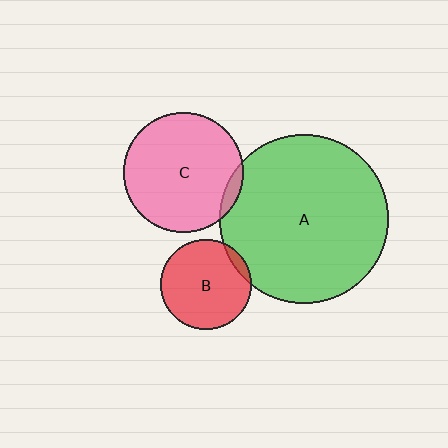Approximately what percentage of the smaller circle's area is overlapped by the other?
Approximately 5%.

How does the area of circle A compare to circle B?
Approximately 3.5 times.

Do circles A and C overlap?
Yes.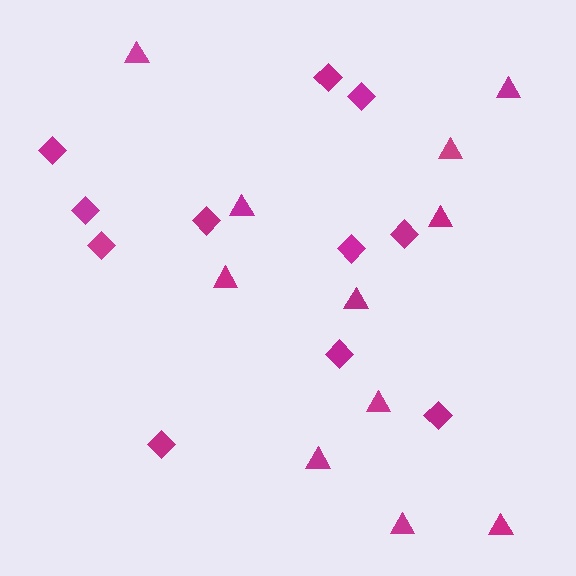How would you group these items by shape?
There are 2 groups: one group of triangles (11) and one group of diamonds (11).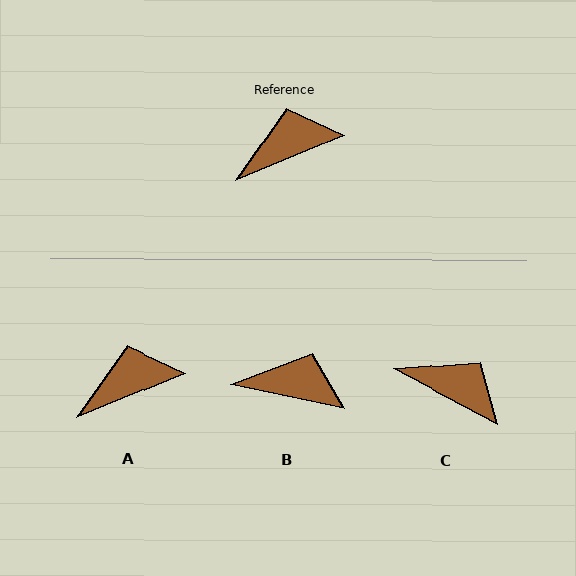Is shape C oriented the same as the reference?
No, it is off by about 50 degrees.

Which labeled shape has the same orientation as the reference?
A.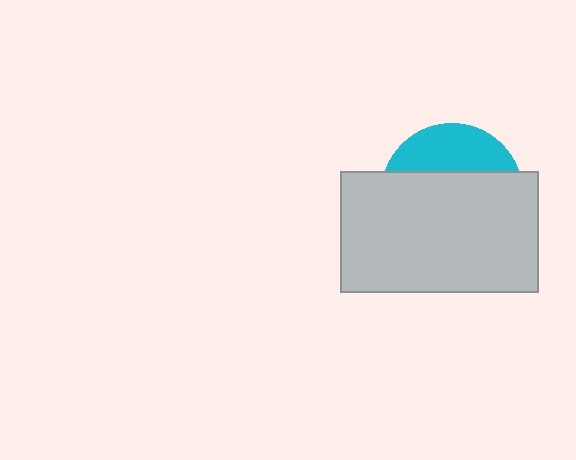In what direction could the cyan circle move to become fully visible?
The cyan circle could move up. That would shift it out from behind the light gray rectangle entirely.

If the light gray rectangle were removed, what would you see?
You would see the complete cyan circle.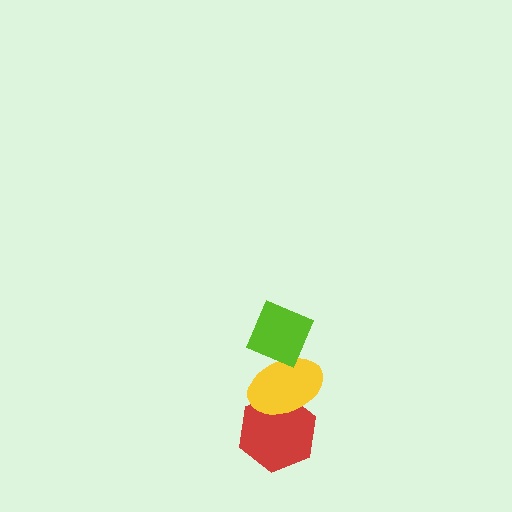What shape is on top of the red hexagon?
The yellow ellipse is on top of the red hexagon.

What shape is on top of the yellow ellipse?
The lime diamond is on top of the yellow ellipse.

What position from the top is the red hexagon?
The red hexagon is 3rd from the top.